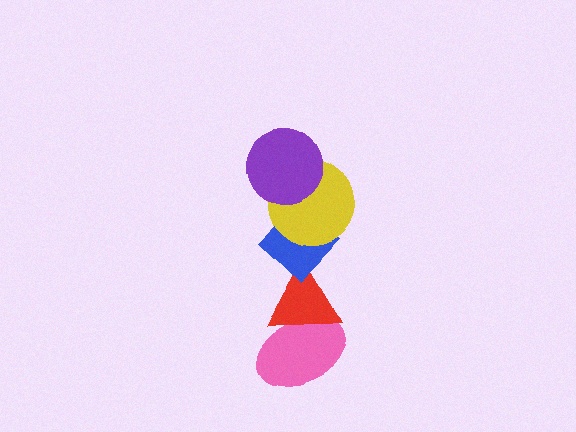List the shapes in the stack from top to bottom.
From top to bottom: the purple circle, the yellow circle, the blue diamond, the red triangle, the pink ellipse.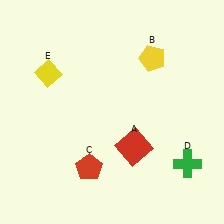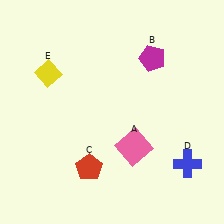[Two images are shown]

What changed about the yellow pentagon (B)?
In Image 1, B is yellow. In Image 2, it changed to magenta.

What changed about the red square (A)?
In Image 1, A is red. In Image 2, it changed to pink.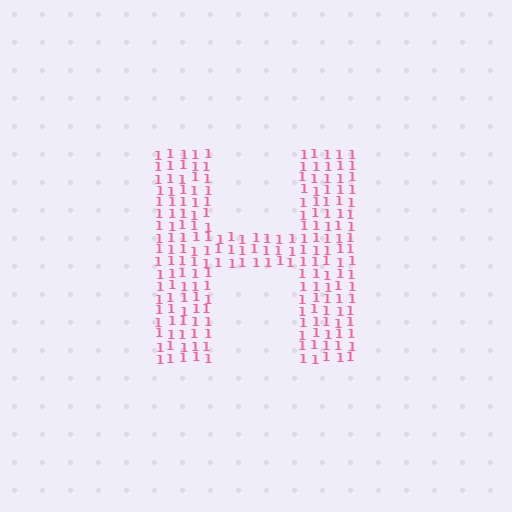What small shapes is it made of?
It is made of small digit 1's.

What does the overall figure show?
The overall figure shows the letter H.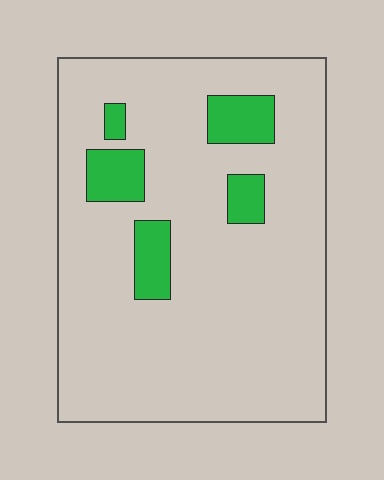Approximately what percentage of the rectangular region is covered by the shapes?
Approximately 10%.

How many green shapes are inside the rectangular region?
5.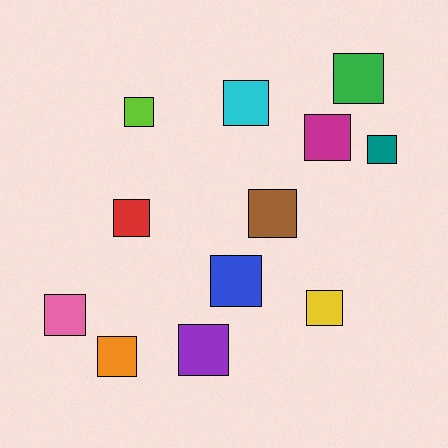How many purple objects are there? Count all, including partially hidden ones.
There is 1 purple object.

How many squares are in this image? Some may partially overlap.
There are 12 squares.